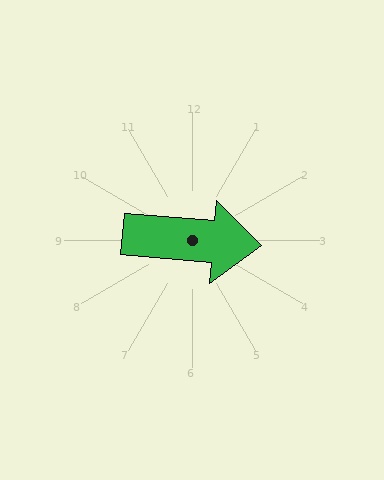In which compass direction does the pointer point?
East.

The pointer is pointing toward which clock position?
Roughly 3 o'clock.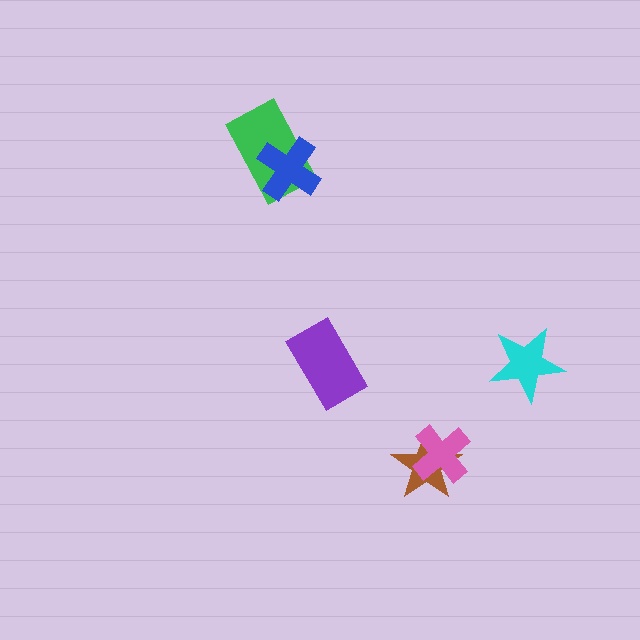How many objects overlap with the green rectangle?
1 object overlaps with the green rectangle.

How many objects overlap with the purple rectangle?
0 objects overlap with the purple rectangle.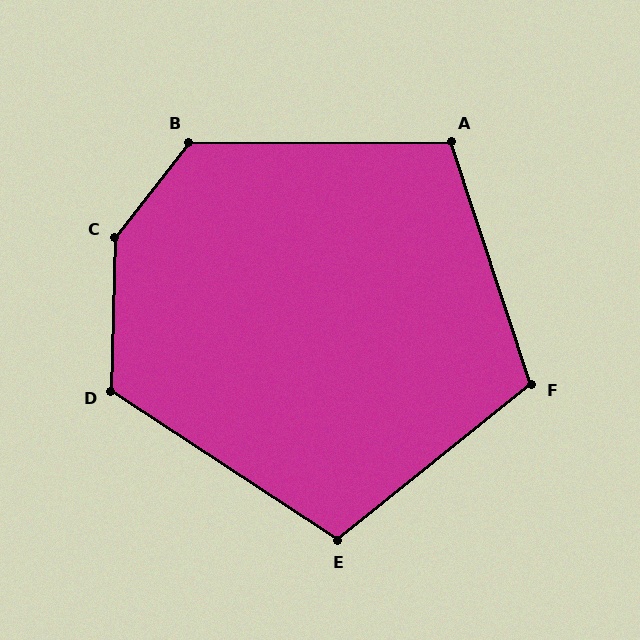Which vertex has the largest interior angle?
C, at approximately 144 degrees.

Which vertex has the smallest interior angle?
E, at approximately 108 degrees.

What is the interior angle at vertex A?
Approximately 108 degrees (obtuse).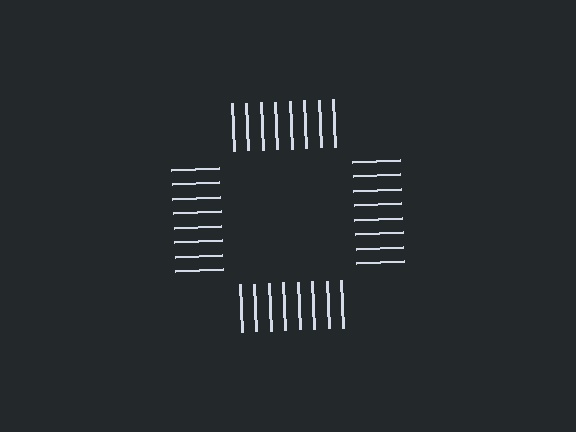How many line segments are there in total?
32 — 8 along each of the 4 edges.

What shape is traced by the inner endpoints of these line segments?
An illusory square — the line segments terminate on its edges but no continuous stroke is drawn.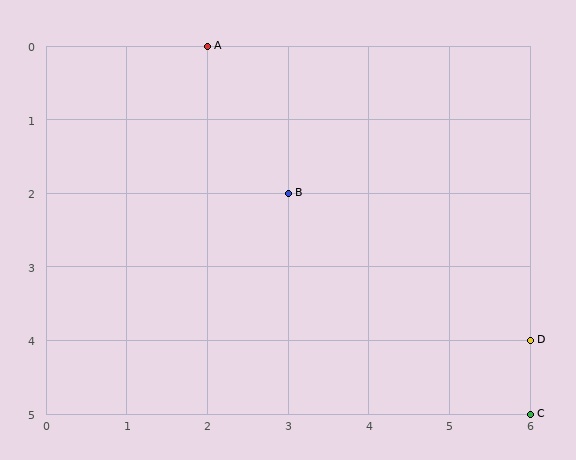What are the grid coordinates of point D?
Point D is at grid coordinates (6, 4).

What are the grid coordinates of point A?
Point A is at grid coordinates (2, 0).